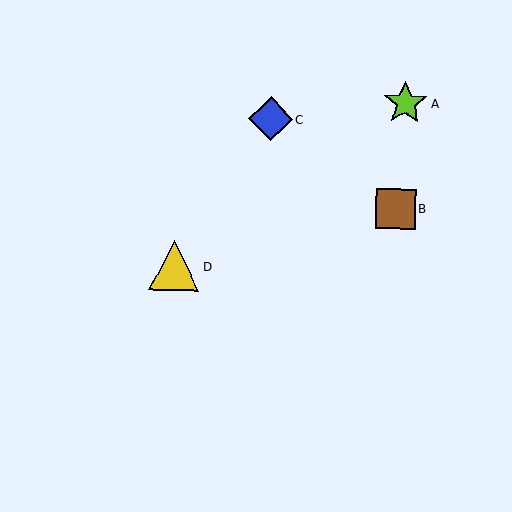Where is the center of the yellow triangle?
The center of the yellow triangle is at (174, 266).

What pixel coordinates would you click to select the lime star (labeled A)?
Click at (405, 103) to select the lime star A.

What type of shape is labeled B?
Shape B is a brown square.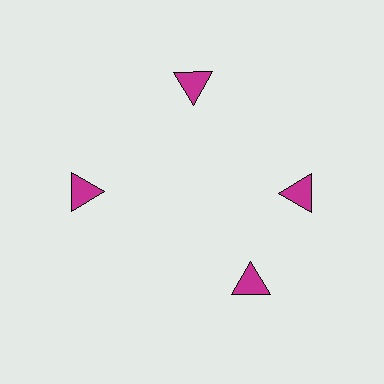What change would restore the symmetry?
The symmetry would be restored by rotating it back into even spacing with its neighbors so that all 4 triangles sit at equal angles and equal distance from the center.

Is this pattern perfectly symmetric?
No. The 4 magenta triangles are arranged in a ring, but one element near the 6 o'clock position is rotated out of alignment along the ring, breaking the 4-fold rotational symmetry.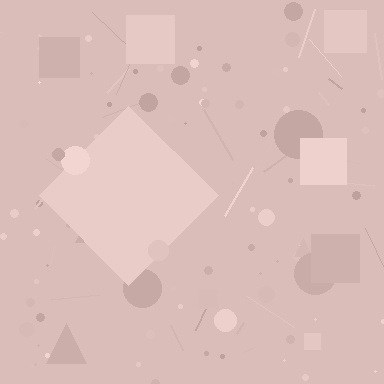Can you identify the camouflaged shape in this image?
The camouflaged shape is a diamond.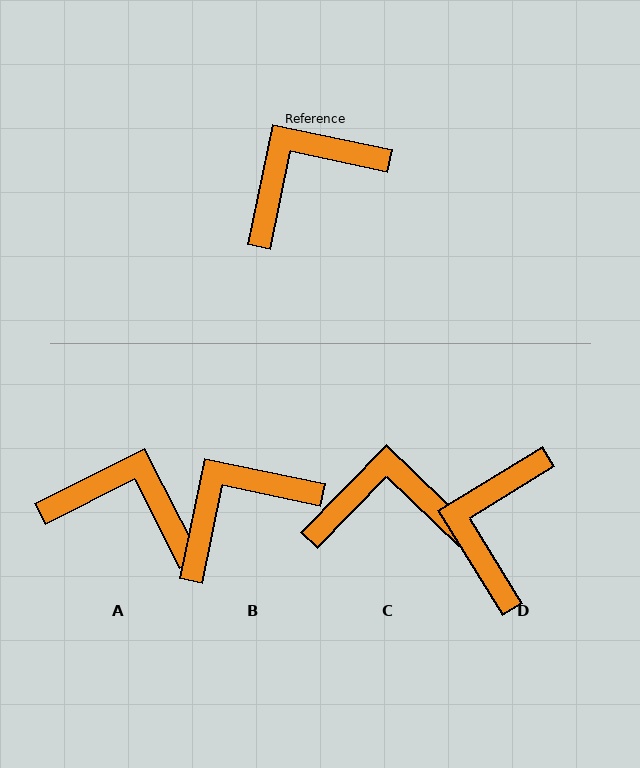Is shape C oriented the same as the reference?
No, it is off by about 32 degrees.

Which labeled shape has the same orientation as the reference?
B.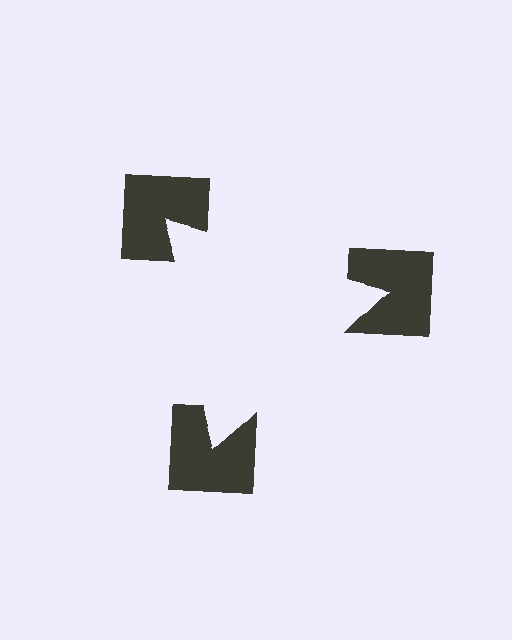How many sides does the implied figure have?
3 sides.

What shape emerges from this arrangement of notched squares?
An illusory triangle — its edges are inferred from the aligned wedge cuts in the notched squares, not physically drawn.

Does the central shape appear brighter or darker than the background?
It typically appears slightly brighter than the background, even though no actual brightness change is drawn.